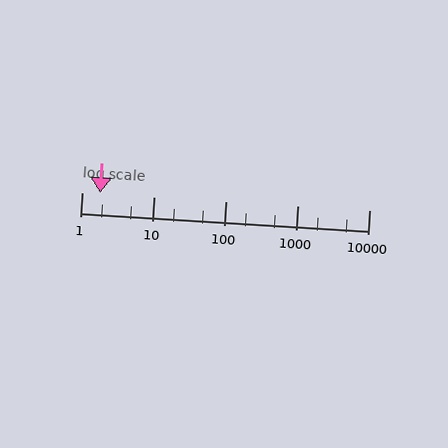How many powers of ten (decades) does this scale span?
The scale spans 4 decades, from 1 to 10000.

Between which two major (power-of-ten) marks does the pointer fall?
The pointer is between 1 and 10.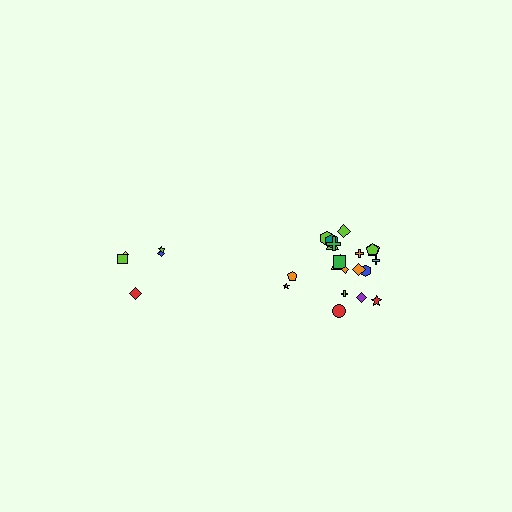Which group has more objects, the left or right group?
The right group.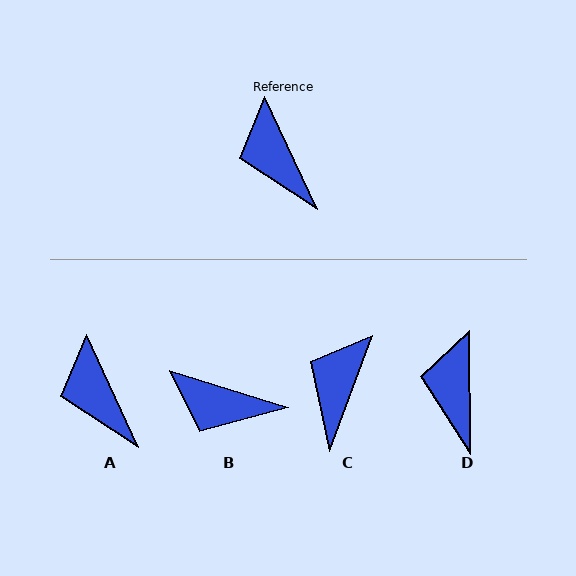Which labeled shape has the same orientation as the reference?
A.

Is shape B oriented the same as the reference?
No, it is off by about 48 degrees.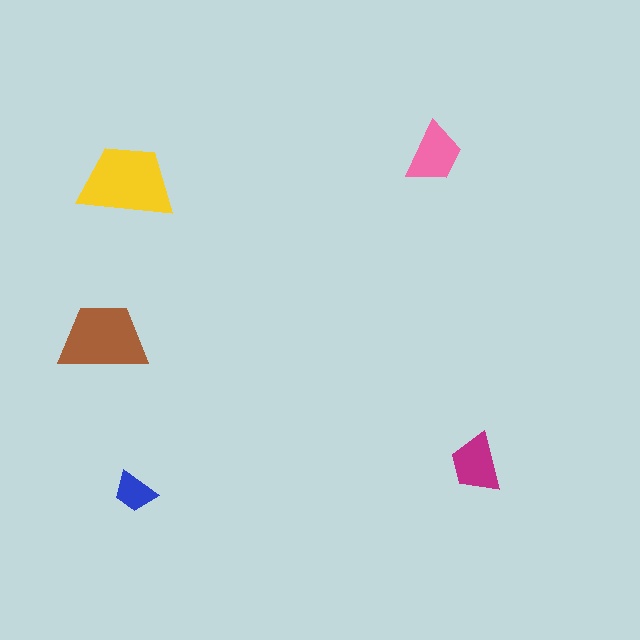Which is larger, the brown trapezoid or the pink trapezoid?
The brown one.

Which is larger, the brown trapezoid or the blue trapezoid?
The brown one.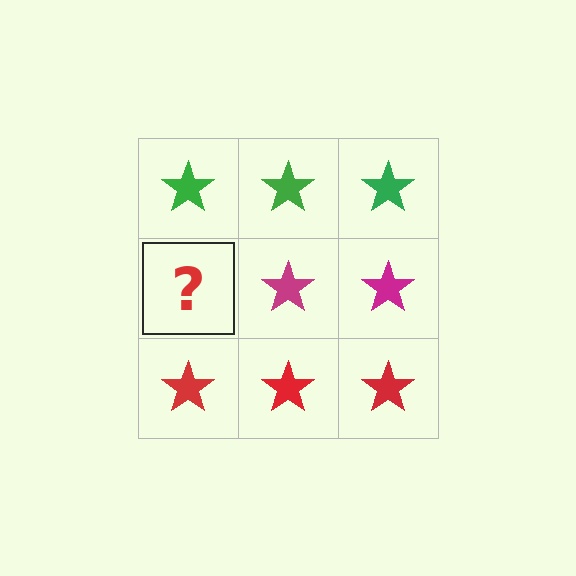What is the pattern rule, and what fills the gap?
The rule is that each row has a consistent color. The gap should be filled with a magenta star.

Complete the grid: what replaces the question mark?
The question mark should be replaced with a magenta star.